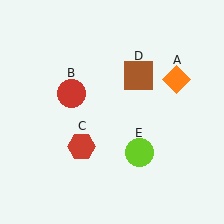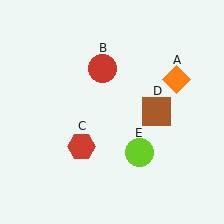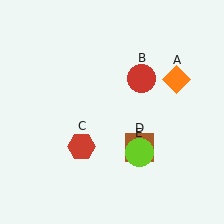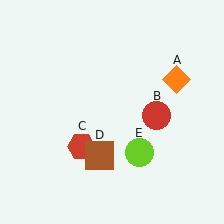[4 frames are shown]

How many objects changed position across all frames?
2 objects changed position: red circle (object B), brown square (object D).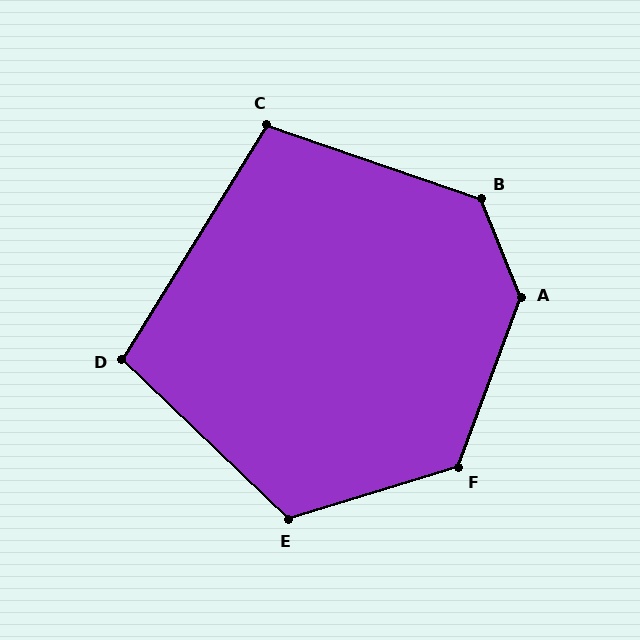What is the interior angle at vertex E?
Approximately 119 degrees (obtuse).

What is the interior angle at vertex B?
Approximately 130 degrees (obtuse).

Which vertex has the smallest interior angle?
D, at approximately 102 degrees.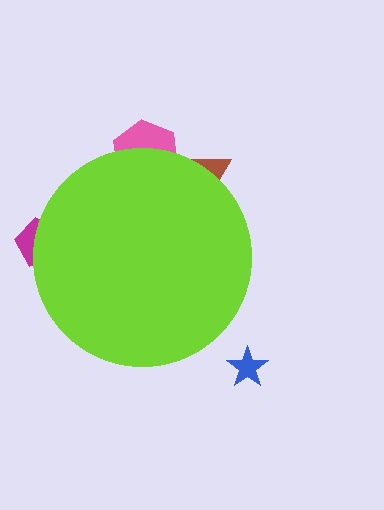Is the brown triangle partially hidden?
Yes, the brown triangle is partially hidden behind the lime circle.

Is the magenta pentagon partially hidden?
Yes, the magenta pentagon is partially hidden behind the lime circle.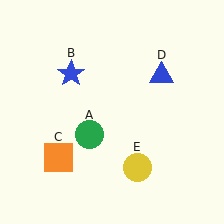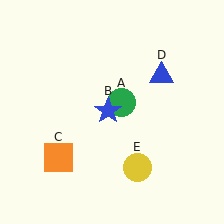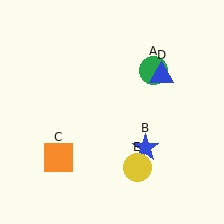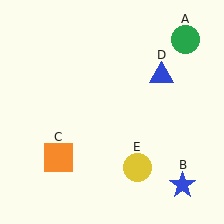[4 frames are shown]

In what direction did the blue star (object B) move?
The blue star (object B) moved down and to the right.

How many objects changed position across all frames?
2 objects changed position: green circle (object A), blue star (object B).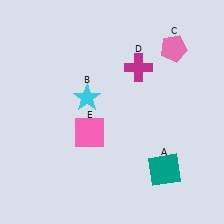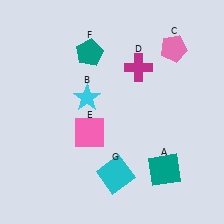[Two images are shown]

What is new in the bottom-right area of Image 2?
A cyan square (G) was added in the bottom-right area of Image 2.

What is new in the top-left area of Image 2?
A teal pentagon (F) was added in the top-left area of Image 2.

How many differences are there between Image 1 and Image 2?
There are 2 differences between the two images.